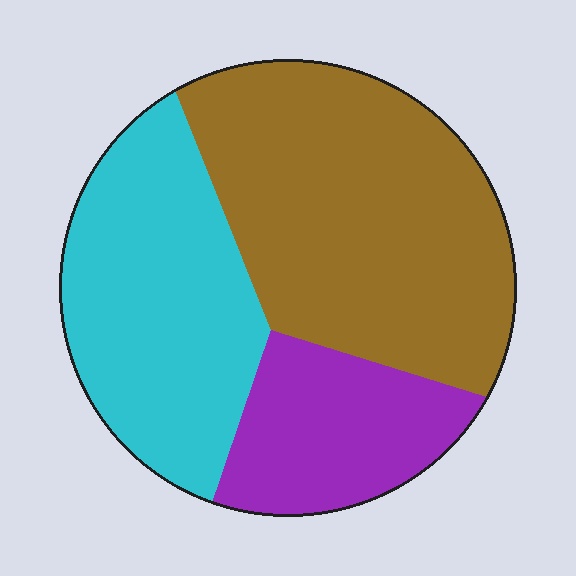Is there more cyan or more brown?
Brown.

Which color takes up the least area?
Purple, at roughly 20%.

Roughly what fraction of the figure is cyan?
Cyan covers around 35% of the figure.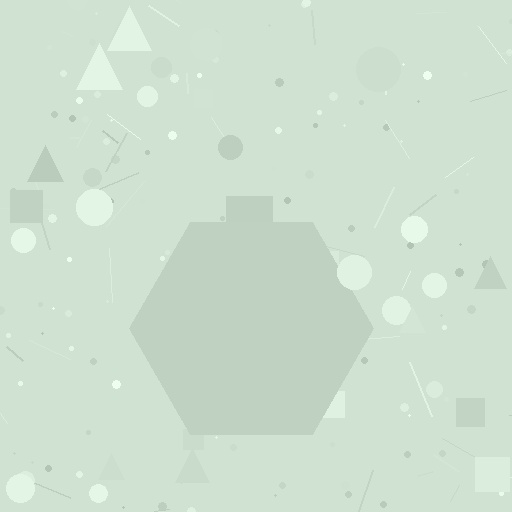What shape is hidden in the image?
A hexagon is hidden in the image.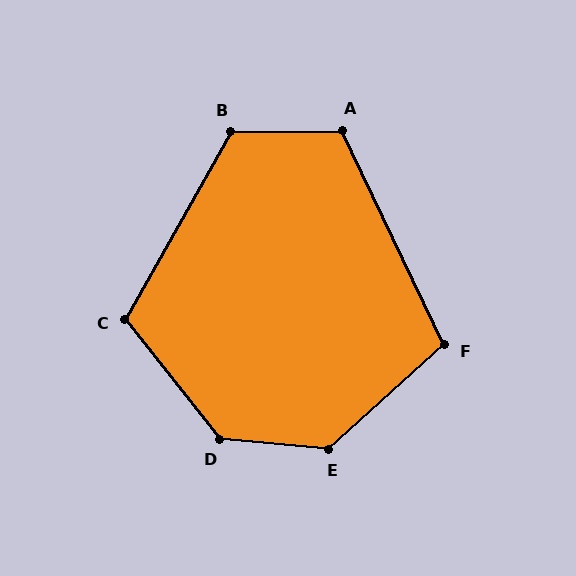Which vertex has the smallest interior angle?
F, at approximately 106 degrees.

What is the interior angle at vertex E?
Approximately 133 degrees (obtuse).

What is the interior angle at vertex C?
Approximately 112 degrees (obtuse).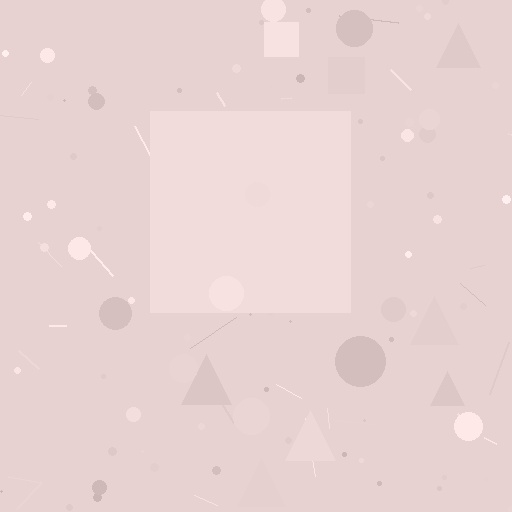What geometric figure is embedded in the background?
A square is embedded in the background.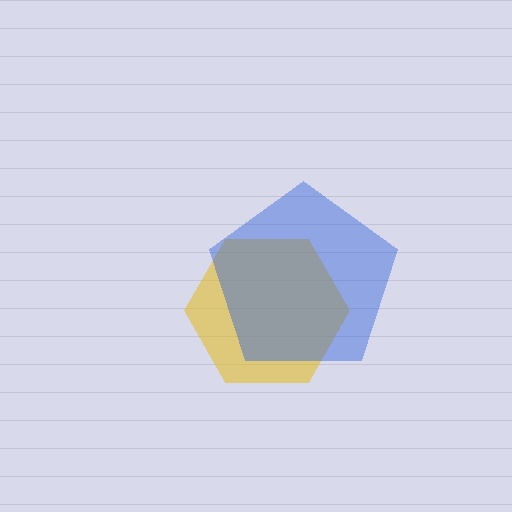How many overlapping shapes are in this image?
There are 2 overlapping shapes in the image.